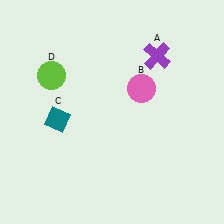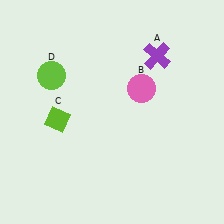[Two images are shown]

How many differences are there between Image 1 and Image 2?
There is 1 difference between the two images.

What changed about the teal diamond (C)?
In Image 1, C is teal. In Image 2, it changed to lime.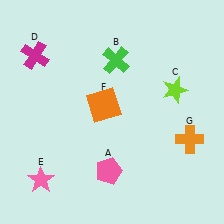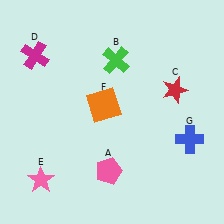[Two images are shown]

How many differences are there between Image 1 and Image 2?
There are 2 differences between the two images.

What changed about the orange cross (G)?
In Image 1, G is orange. In Image 2, it changed to blue.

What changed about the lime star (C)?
In Image 1, C is lime. In Image 2, it changed to red.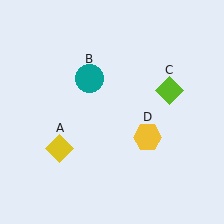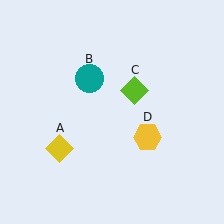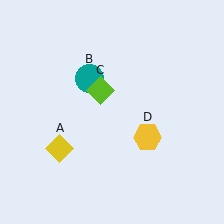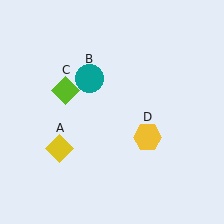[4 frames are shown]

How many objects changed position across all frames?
1 object changed position: lime diamond (object C).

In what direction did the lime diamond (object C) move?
The lime diamond (object C) moved left.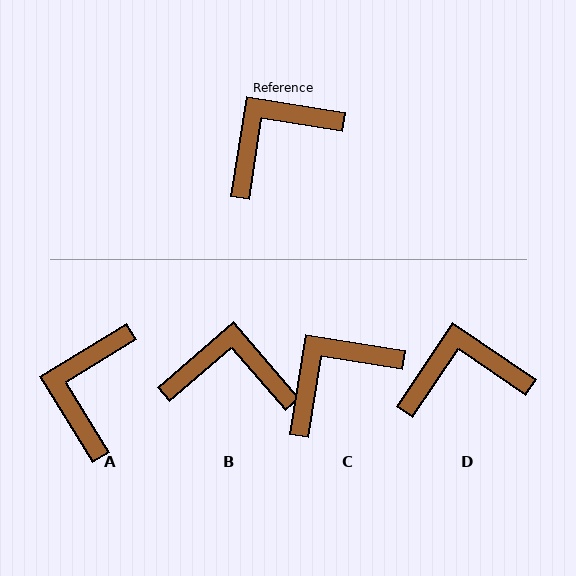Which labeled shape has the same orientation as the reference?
C.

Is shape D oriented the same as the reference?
No, it is off by about 25 degrees.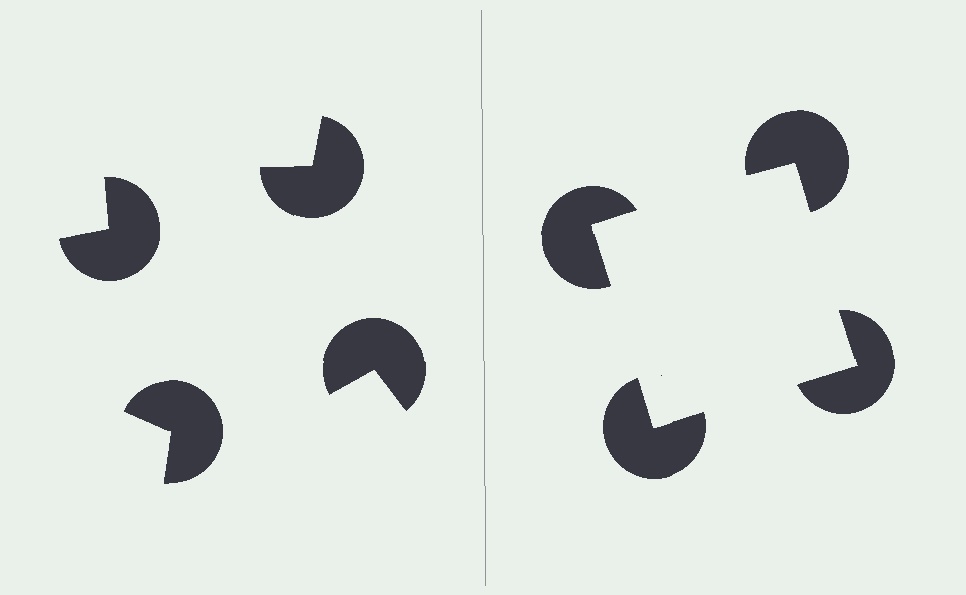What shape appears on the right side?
An illusory square.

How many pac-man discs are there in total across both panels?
8 — 4 on each side.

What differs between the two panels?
The pac-man discs are positioned identically on both sides; only the wedge orientations differ. On the right they align to a square; on the left they are misaligned.